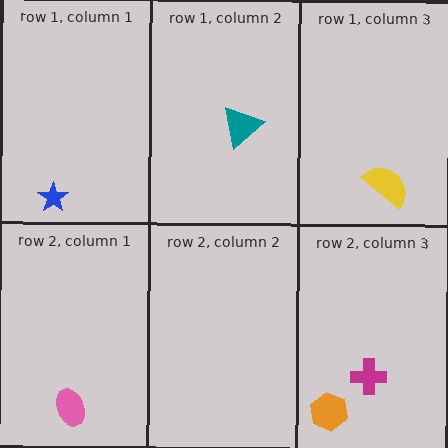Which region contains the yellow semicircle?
The row 1, column 3 region.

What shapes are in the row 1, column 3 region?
The yellow semicircle.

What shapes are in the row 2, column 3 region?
The magenta cross, the orange hexagon.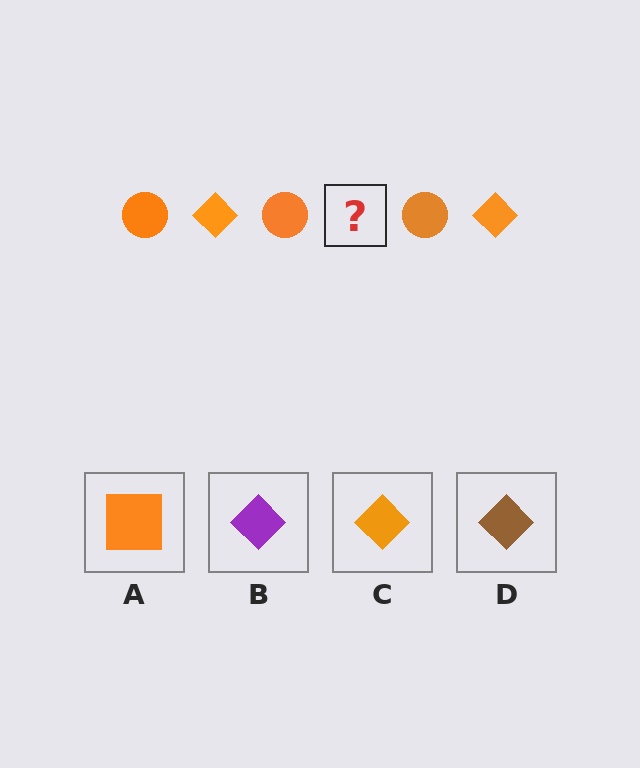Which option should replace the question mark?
Option C.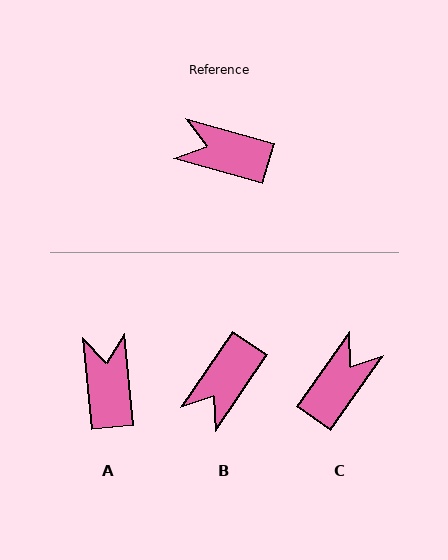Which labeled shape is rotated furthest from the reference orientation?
C, about 109 degrees away.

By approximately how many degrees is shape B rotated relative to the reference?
Approximately 72 degrees counter-clockwise.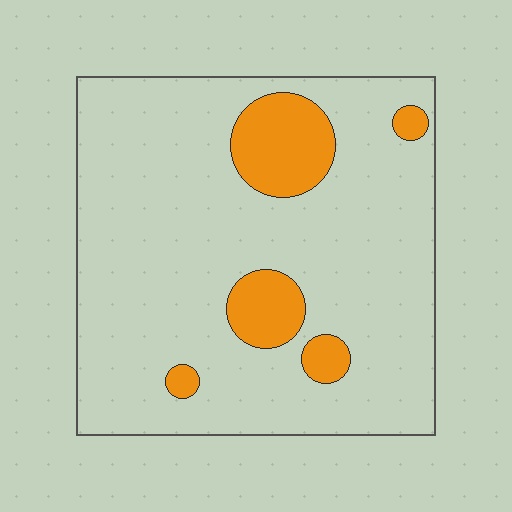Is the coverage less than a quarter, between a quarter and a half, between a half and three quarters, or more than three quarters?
Less than a quarter.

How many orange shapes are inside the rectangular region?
5.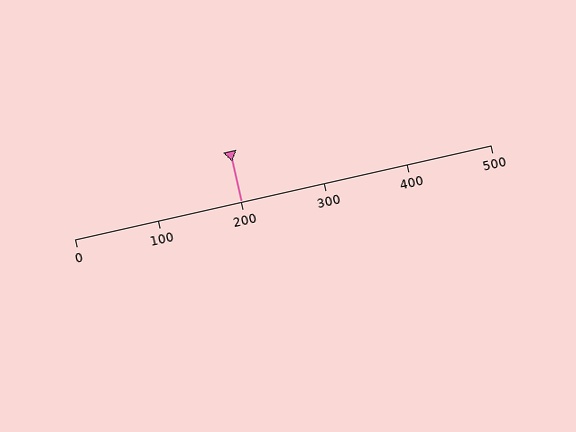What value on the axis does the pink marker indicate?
The marker indicates approximately 200.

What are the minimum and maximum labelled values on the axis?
The axis runs from 0 to 500.